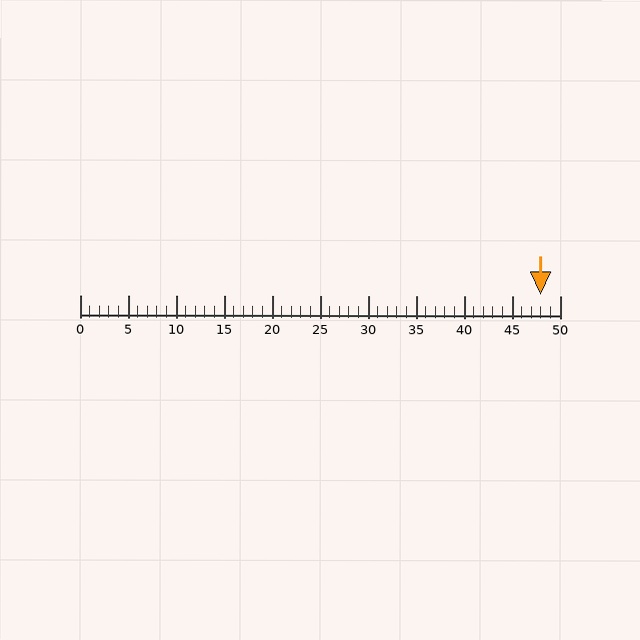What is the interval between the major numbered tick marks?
The major tick marks are spaced 5 units apart.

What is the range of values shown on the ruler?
The ruler shows values from 0 to 50.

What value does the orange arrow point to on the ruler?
The orange arrow points to approximately 48.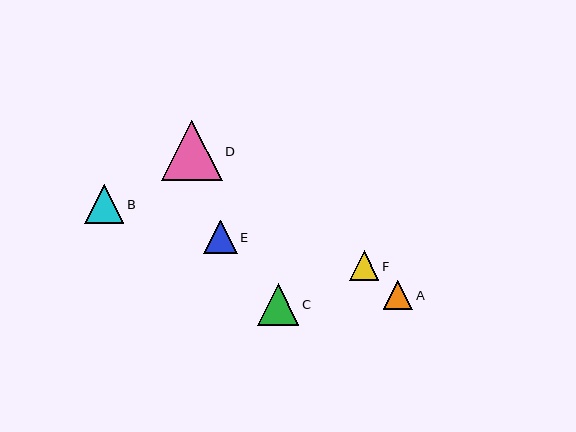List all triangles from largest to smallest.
From largest to smallest: D, C, B, E, F, A.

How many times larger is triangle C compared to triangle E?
Triangle C is approximately 1.2 times the size of triangle E.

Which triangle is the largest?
Triangle D is the largest with a size of approximately 60 pixels.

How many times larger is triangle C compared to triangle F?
Triangle C is approximately 1.4 times the size of triangle F.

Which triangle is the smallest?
Triangle A is the smallest with a size of approximately 29 pixels.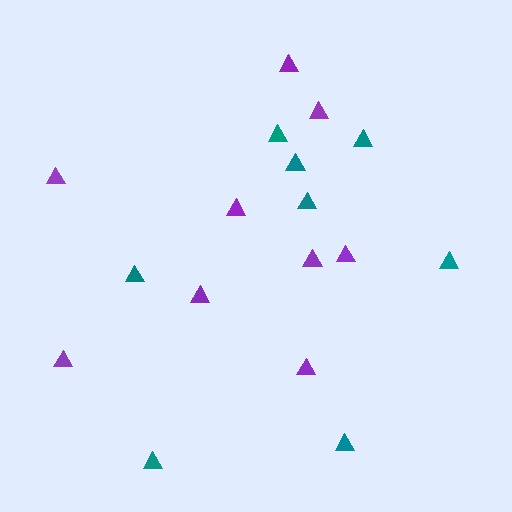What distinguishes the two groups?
There are 2 groups: one group of teal triangles (8) and one group of purple triangles (9).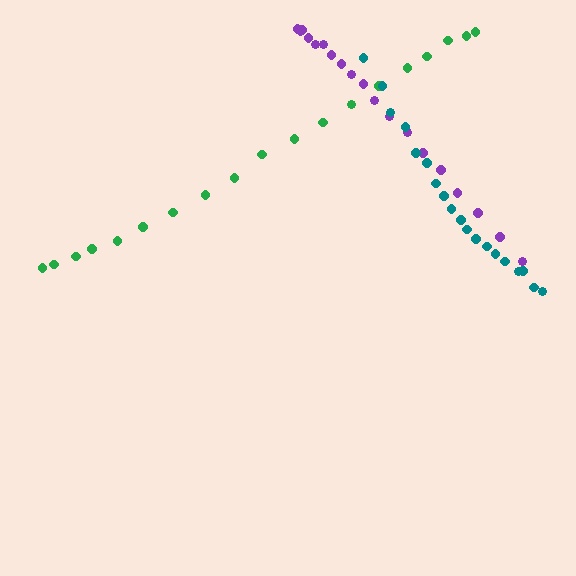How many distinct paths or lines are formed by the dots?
There are 3 distinct paths.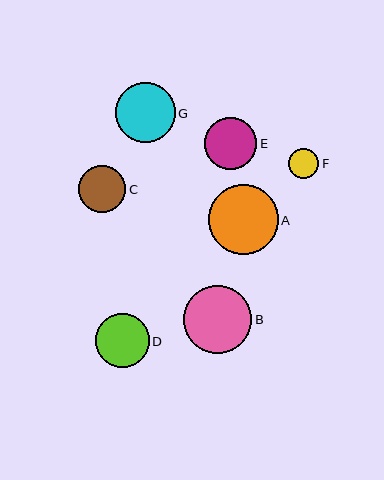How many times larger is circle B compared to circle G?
Circle B is approximately 1.1 times the size of circle G.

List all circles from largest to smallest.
From largest to smallest: A, B, G, D, E, C, F.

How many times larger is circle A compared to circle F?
Circle A is approximately 2.3 times the size of circle F.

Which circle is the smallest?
Circle F is the smallest with a size of approximately 30 pixels.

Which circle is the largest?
Circle A is the largest with a size of approximately 70 pixels.